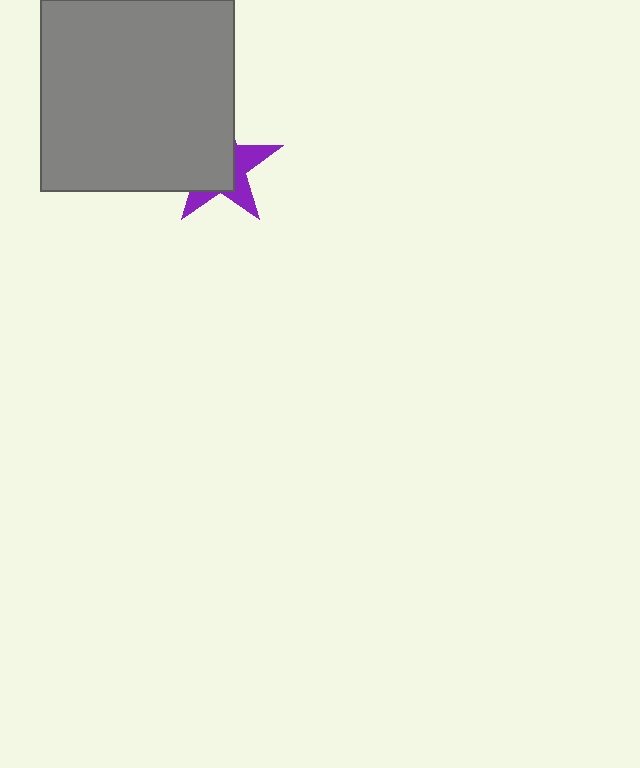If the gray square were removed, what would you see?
You would see the complete purple star.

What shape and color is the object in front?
The object in front is a gray square.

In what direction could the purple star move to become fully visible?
The purple star could move toward the lower-right. That would shift it out from behind the gray square entirely.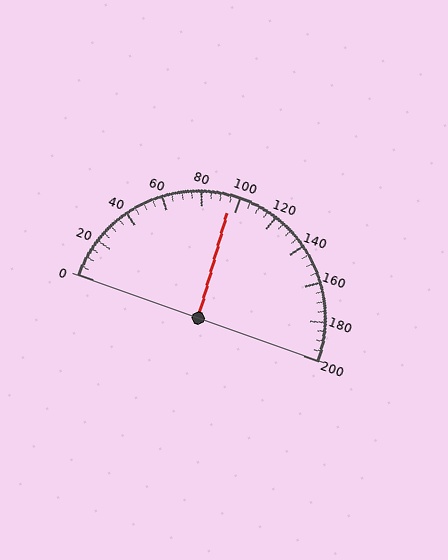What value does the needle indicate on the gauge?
The needle indicates approximately 95.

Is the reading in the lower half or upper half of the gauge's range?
The reading is in the lower half of the range (0 to 200).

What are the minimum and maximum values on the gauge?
The gauge ranges from 0 to 200.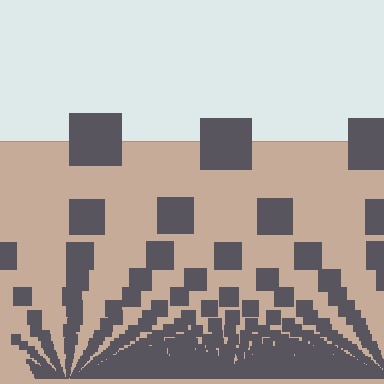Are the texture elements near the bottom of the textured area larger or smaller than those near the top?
Smaller. The gradient is inverted — elements near the bottom are smaller and denser.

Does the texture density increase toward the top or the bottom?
Density increases toward the bottom.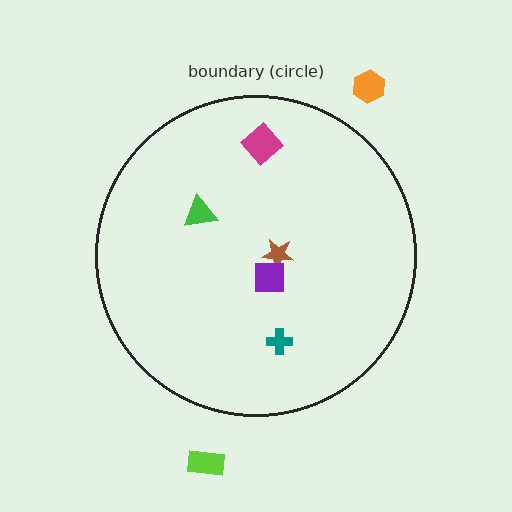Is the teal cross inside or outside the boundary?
Inside.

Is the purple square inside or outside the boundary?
Inside.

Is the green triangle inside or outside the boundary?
Inside.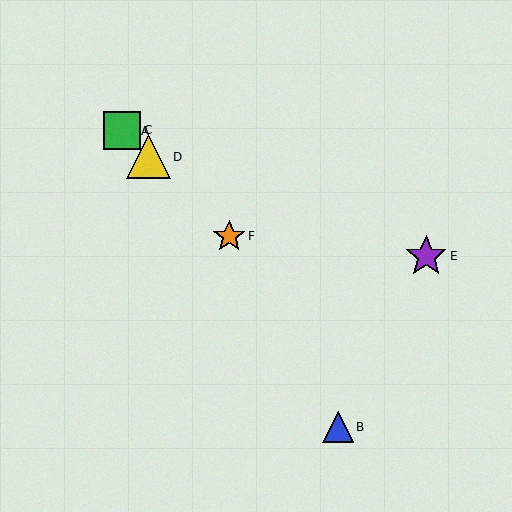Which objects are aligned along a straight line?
Objects A, C, D, F are aligned along a straight line.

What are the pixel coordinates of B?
Object B is at (338, 427).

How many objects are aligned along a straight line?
4 objects (A, C, D, F) are aligned along a straight line.